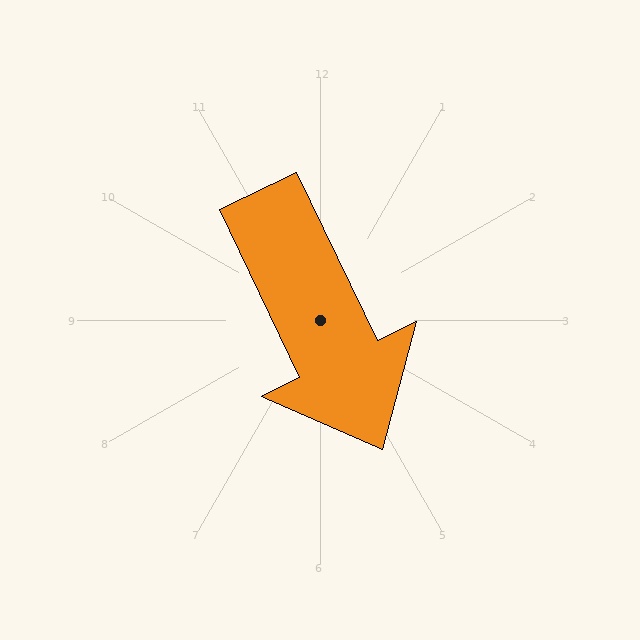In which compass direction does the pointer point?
Southeast.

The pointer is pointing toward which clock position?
Roughly 5 o'clock.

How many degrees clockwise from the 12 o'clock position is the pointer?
Approximately 154 degrees.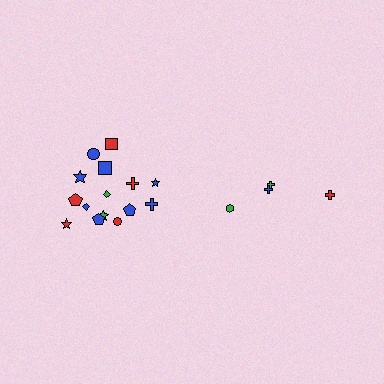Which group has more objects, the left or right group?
The left group.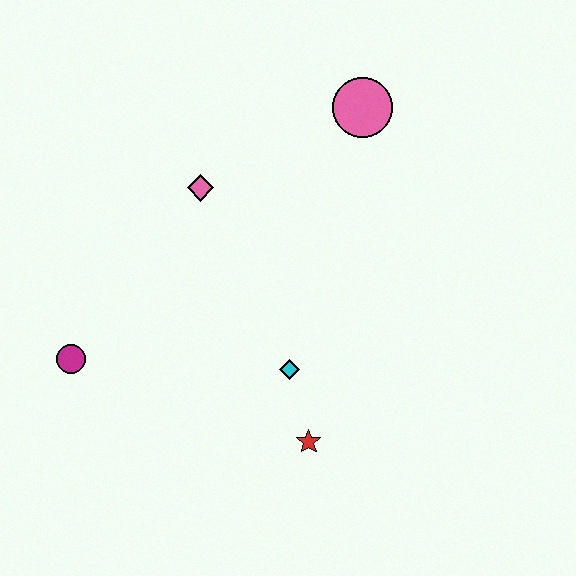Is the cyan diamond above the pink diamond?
No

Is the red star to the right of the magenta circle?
Yes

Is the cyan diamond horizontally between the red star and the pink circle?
No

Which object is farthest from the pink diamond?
The red star is farthest from the pink diamond.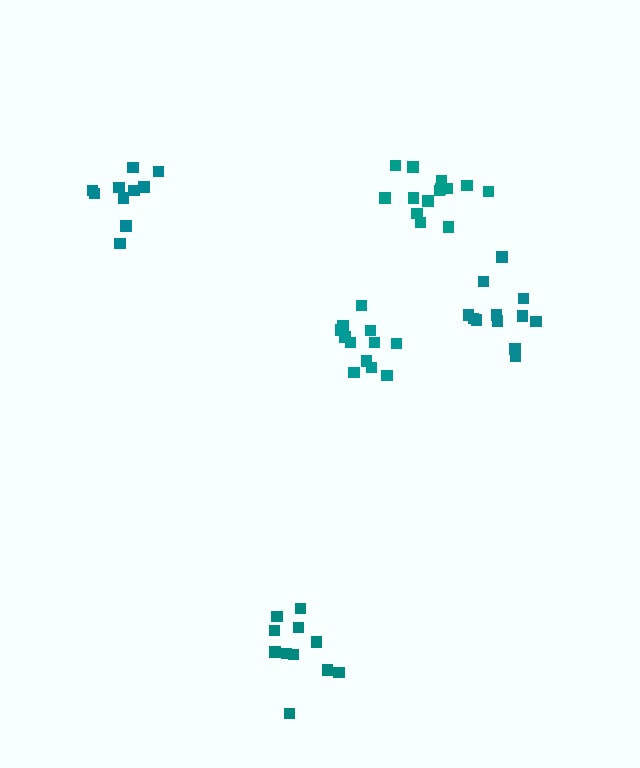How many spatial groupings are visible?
There are 5 spatial groupings.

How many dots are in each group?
Group 1: 14 dots, Group 2: 12 dots, Group 3: 11 dots, Group 4: 10 dots, Group 5: 12 dots (59 total).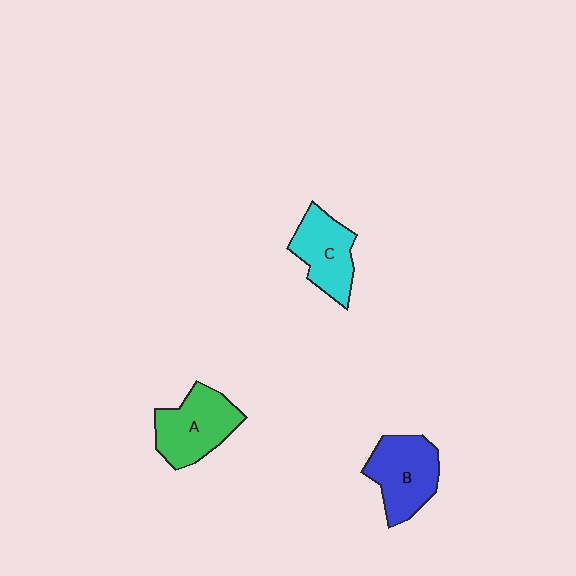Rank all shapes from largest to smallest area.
From largest to smallest: B (blue), A (green), C (cyan).